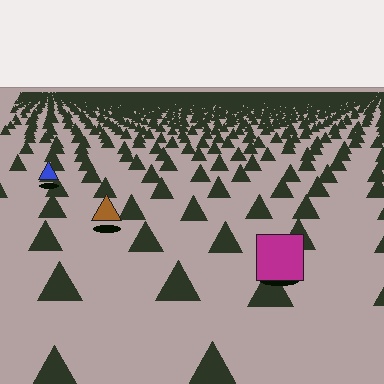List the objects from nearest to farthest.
From nearest to farthest: the magenta square, the brown triangle, the blue triangle.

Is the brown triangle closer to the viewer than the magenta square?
No. The magenta square is closer — you can tell from the texture gradient: the ground texture is coarser near it.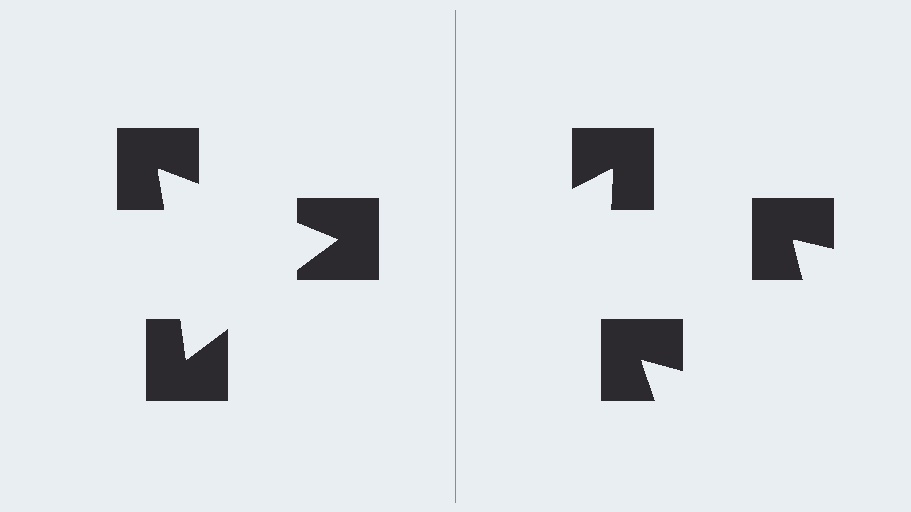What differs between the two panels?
The notched squares are positioned identically on both sides; only the wedge orientations differ. On the left they align to a triangle; on the right they are misaligned.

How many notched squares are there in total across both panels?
6 — 3 on each side.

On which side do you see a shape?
An illusory triangle appears on the left side. On the right side the wedge cuts are rotated, so no coherent shape forms.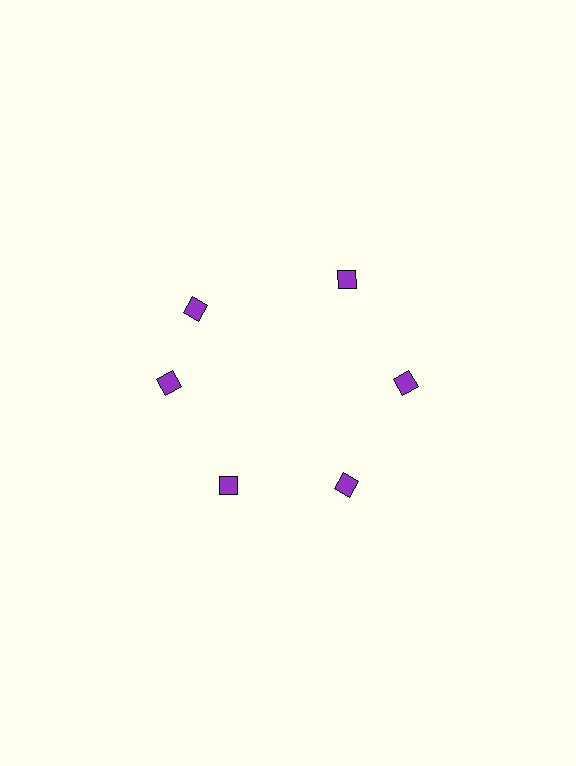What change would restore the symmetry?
The symmetry would be restored by rotating it back into even spacing with its neighbors so that all 6 diamonds sit at equal angles and equal distance from the center.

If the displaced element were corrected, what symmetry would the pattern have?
It would have 6-fold rotational symmetry — the pattern would map onto itself every 60 degrees.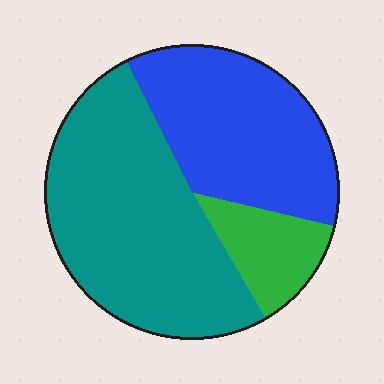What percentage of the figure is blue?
Blue covers around 35% of the figure.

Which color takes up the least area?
Green, at roughly 15%.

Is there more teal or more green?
Teal.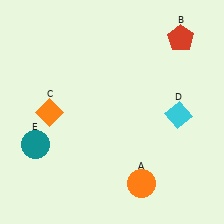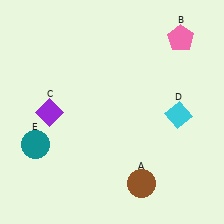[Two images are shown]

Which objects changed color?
A changed from orange to brown. B changed from red to pink. C changed from orange to purple.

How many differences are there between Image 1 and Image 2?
There are 3 differences between the two images.